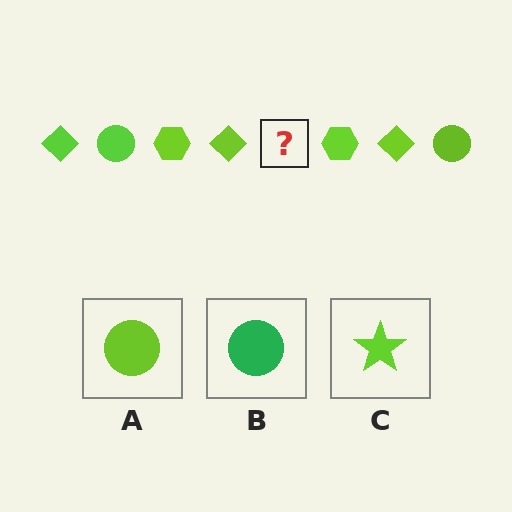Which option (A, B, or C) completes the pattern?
A.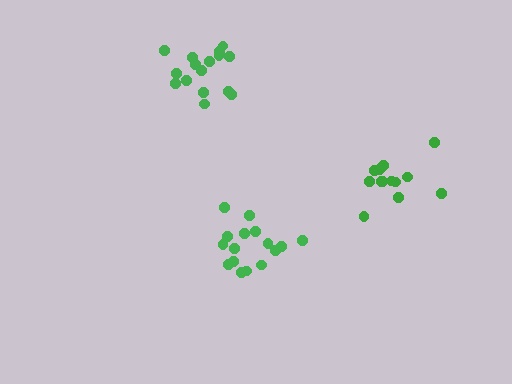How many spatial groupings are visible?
There are 3 spatial groupings.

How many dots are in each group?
Group 1: 13 dots, Group 2: 16 dots, Group 3: 16 dots (45 total).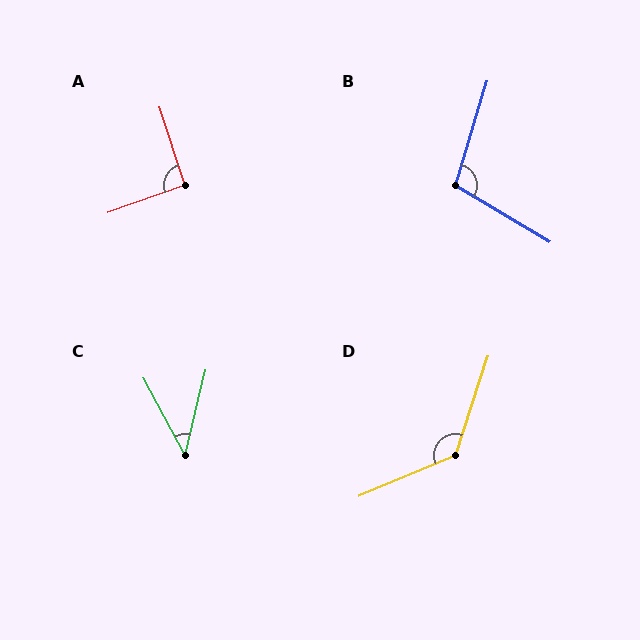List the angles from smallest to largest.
C (42°), A (92°), B (104°), D (131°).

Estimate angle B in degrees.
Approximately 104 degrees.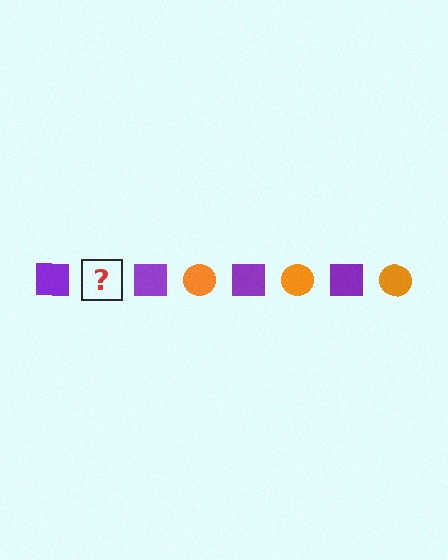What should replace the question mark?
The question mark should be replaced with an orange circle.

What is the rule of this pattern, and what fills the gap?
The rule is that the pattern alternates between purple square and orange circle. The gap should be filled with an orange circle.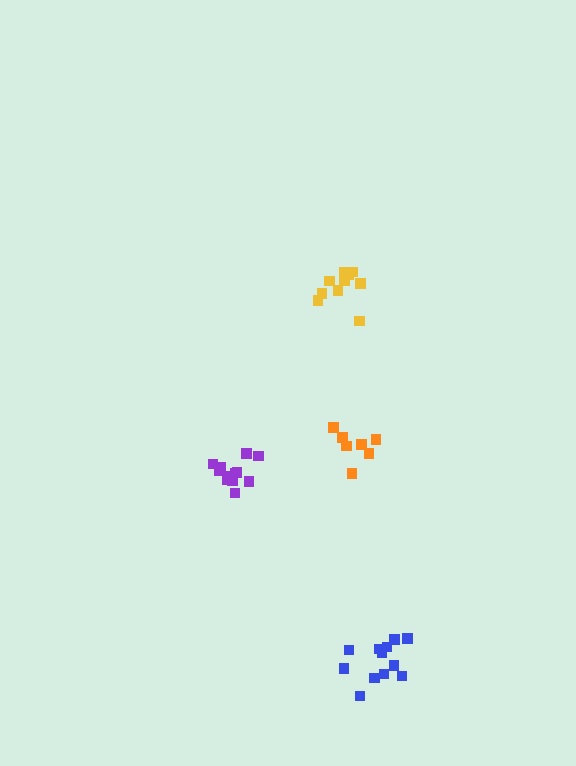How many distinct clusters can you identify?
There are 4 distinct clusters.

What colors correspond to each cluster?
The clusters are colored: orange, blue, yellow, purple.